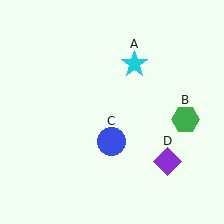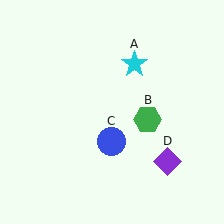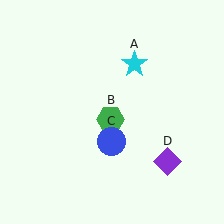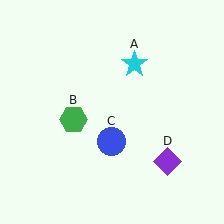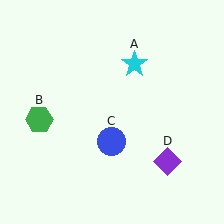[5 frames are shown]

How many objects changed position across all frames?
1 object changed position: green hexagon (object B).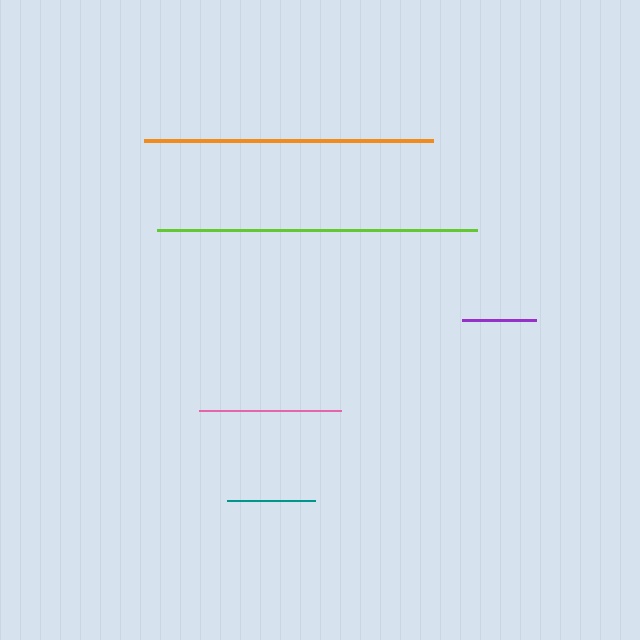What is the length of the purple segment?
The purple segment is approximately 75 pixels long.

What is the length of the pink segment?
The pink segment is approximately 142 pixels long.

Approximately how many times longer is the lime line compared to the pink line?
The lime line is approximately 2.3 times the length of the pink line.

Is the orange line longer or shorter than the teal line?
The orange line is longer than the teal line.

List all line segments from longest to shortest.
From longest to shortest: lime, orange, pink, teal, purple.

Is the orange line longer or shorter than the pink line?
The orange line is longer than the pink line.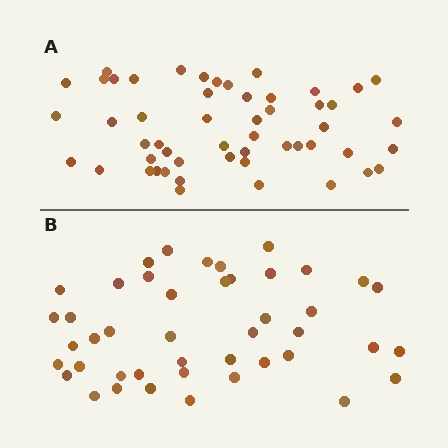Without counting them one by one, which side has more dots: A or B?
Region A (the top region) has more dots.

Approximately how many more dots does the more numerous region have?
Region A has roughly 8 or so more dots than region B.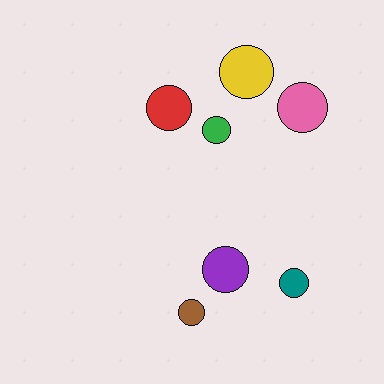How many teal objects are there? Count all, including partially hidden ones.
There is 1 teal object.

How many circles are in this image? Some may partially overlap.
There are 7 circles.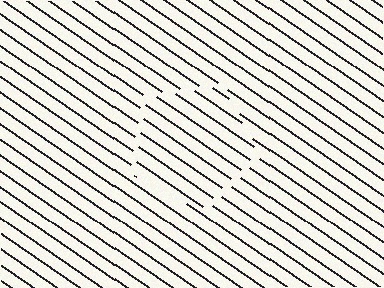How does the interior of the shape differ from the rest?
The interior of the shape contains the same grating, shifted by half a period — the contour is defined by the phase discontinuity where line-ends from the inner and outer gratings abut.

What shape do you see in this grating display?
An illusory pentagon. The interior of the shape contains the same grating, shifted by half a period — the contour is defined by the phase discontinuity where line-ends from the inner and outer gratings abut.